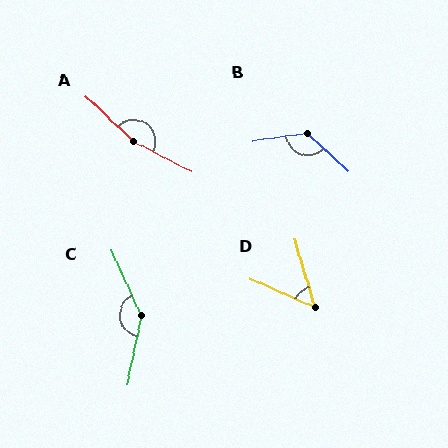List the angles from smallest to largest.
D (49°), B (128°), C (144°), A (164°).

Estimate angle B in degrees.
Approximately 128 degrees.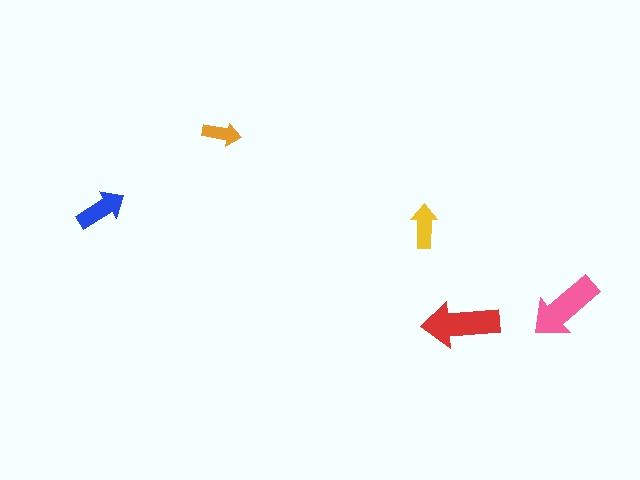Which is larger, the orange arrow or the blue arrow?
The blue one.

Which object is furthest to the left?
The blue arrow is leftmost.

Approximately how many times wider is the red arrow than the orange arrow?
About 2 times wider.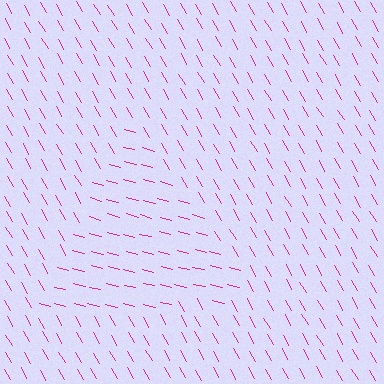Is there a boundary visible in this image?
Yes, there is a texture boundary formed by a change in line orientation.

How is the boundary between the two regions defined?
The boundary is defined purely by a change in line orientation (approximately 45 degrees difference). All lines are the same color and thickness.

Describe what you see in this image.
The image is filled with small magenta line segments. A triangle region in the image has lines oriented differently from the surrounding lines, creating a visible texture boundary.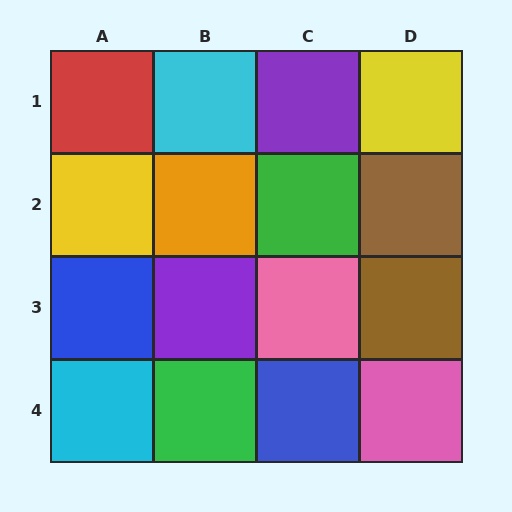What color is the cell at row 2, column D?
Brown.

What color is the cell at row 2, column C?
Green.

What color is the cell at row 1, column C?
Purple.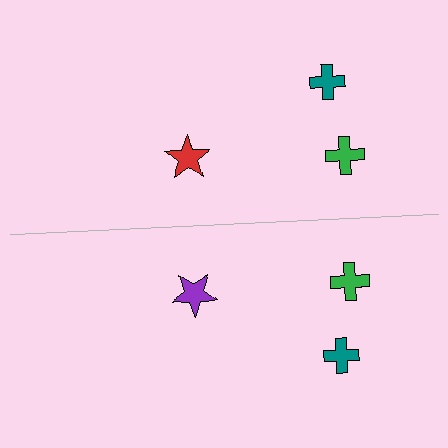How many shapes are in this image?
There are 6 shapes in this image.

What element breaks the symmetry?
The purple star on the bottom side breaks the symmetry — its mirror counterpart is red.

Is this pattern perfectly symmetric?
No, the pattern is not perfectly symmetric. The purple star on the bottom side breaks the symmetry — its mirror counterpart is red.